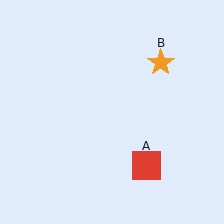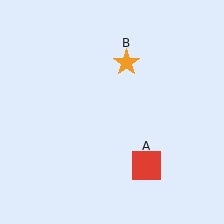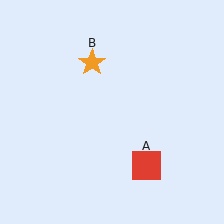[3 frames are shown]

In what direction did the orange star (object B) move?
The orange star (object B) moved left.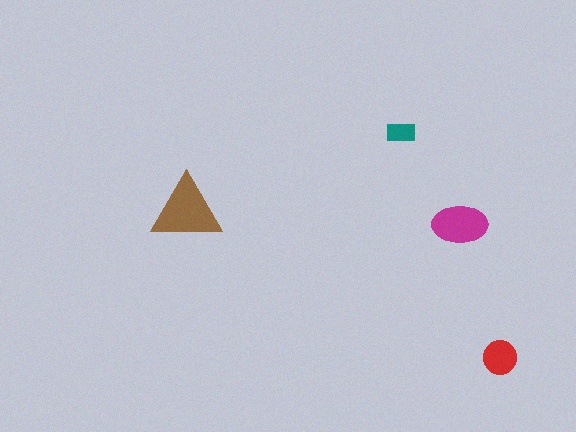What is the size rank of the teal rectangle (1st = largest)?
4th.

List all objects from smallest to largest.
The teal rectangle, the red circle, the magenta ellipse, the brown triangle.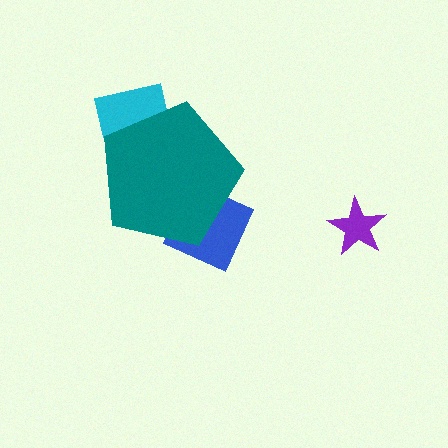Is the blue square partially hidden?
Yes, the blue square is partially hidden behind the teal pentagon.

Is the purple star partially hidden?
No, the purple star is fully visible.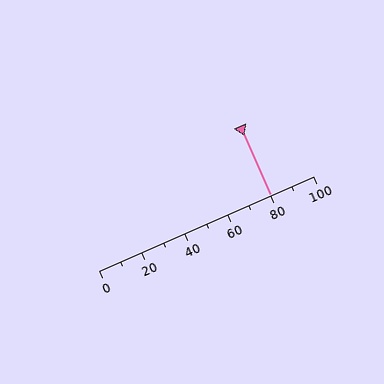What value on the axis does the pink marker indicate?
The marker indicates approximately 80.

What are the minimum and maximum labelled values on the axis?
The axis runs from 0 to 100.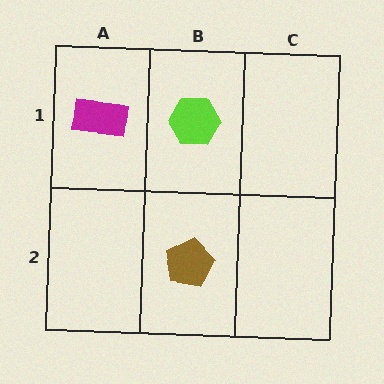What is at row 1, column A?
A magenta rectangle.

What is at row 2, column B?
A brown pentagon.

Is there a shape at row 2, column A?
No, that cell is empty.